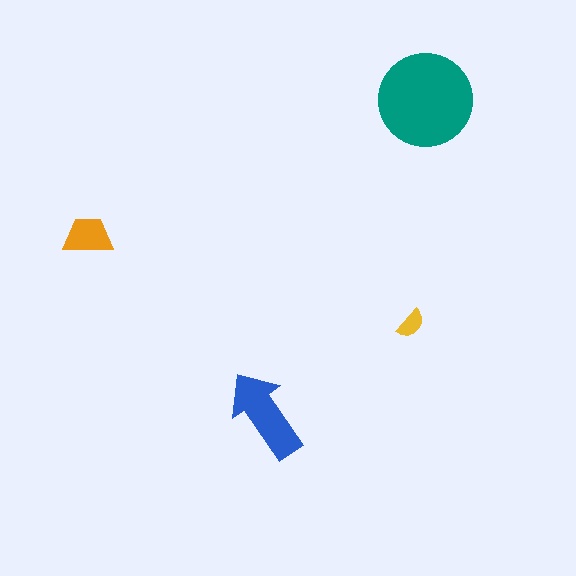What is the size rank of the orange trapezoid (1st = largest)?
3rd.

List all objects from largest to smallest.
The teal circle, the blue arrow, the orange trapezoid, the yellow semicircle.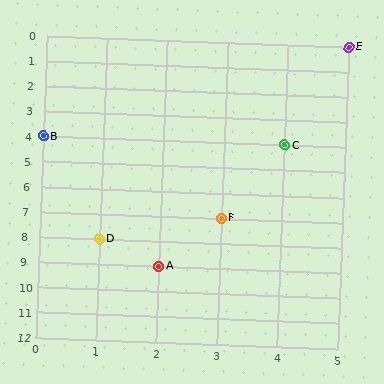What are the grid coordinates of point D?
Point D is at grid coordinates (1, 8).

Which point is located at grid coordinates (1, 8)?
Point D is at (1, 8).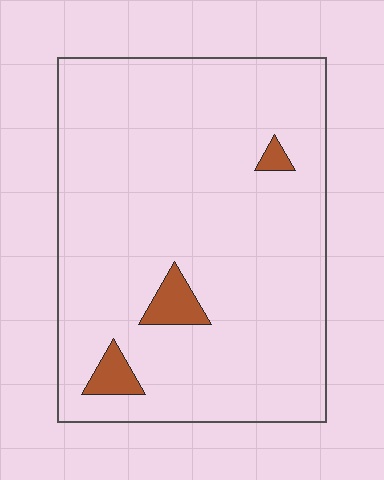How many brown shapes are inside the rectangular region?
3.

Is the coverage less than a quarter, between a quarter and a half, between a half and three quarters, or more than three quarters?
Less than a quarter.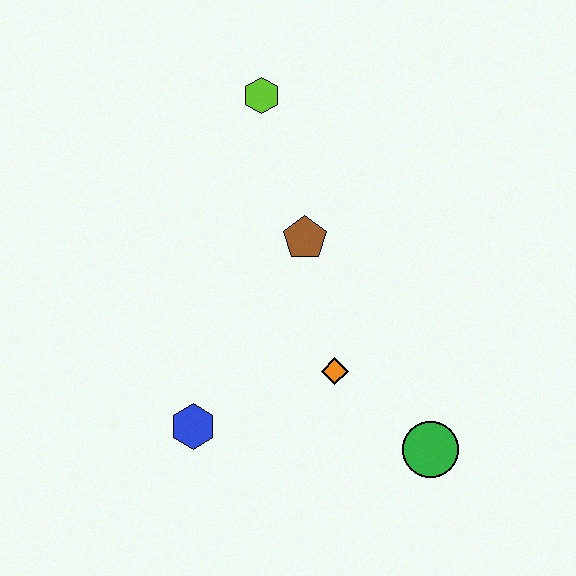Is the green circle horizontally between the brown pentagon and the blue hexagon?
No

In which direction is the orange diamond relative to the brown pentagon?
The orange diamond is below the brown pentagon.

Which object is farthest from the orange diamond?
The lime hexagon is farthest from the orange diamond.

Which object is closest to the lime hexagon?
The brown pentagon is closest to the lime hexagon.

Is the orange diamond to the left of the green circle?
Yes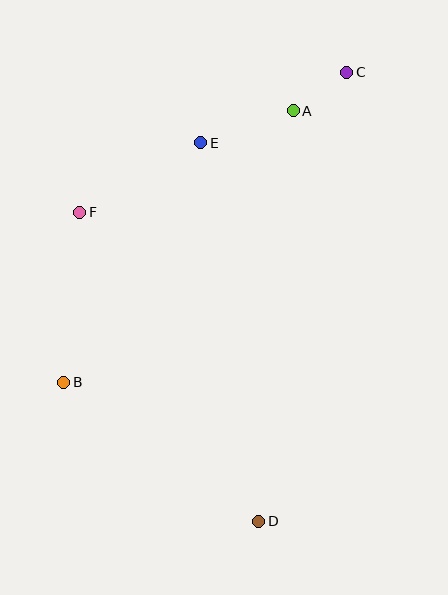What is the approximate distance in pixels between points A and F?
The distance between A and F is approximately 236 pixels.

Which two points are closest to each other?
Points A and C are closest to each other.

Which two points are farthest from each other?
Points C and D are farthest from each other.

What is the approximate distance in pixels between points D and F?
The distance between D and F is approximately 357 pixels.